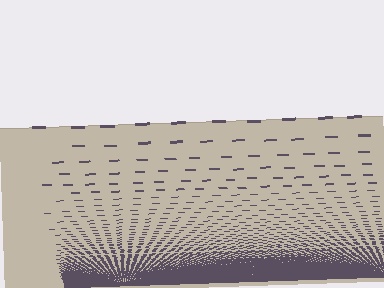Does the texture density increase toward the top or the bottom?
Density increases toward the bottom.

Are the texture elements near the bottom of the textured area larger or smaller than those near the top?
Smaller. The gradient is inverted — elements near the bottom are smaller and denser.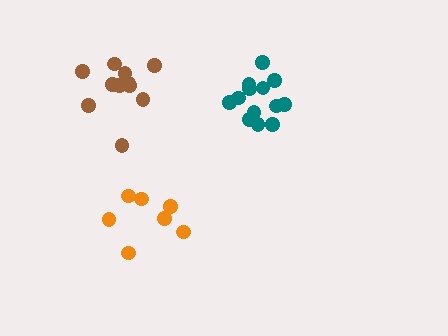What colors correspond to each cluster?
The clusters are colored: brown, teal, orange.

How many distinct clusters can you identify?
There are 3 distinct clusters.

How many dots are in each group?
Group 1: 11 dots, Group 2: 13 dots, Group 3: 7 dots (31 total).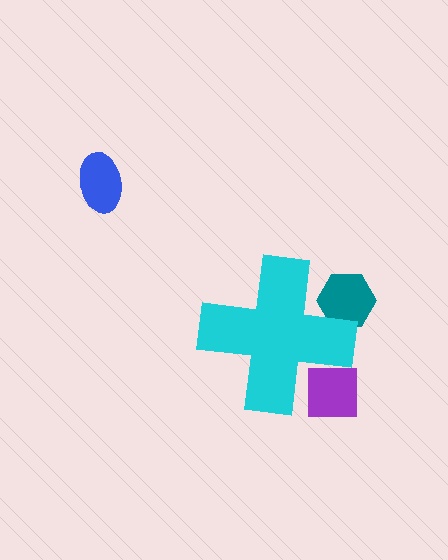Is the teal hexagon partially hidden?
Yes, the teal hexagon is partially hidden behind the cyan cross.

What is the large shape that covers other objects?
A cyan cross.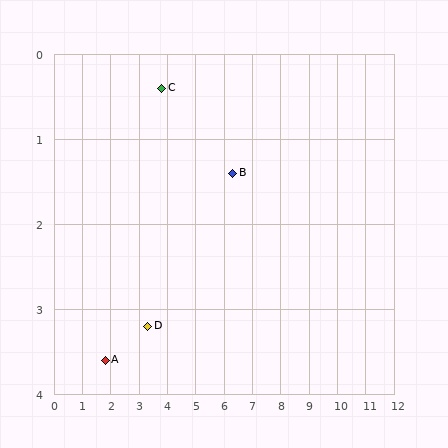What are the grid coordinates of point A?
Point A is at approximately (1.8, 3.6).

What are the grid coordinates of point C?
Point C is at approximately (3.8, 0.4).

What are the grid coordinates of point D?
Point D is at approximately (3.3, 3.2).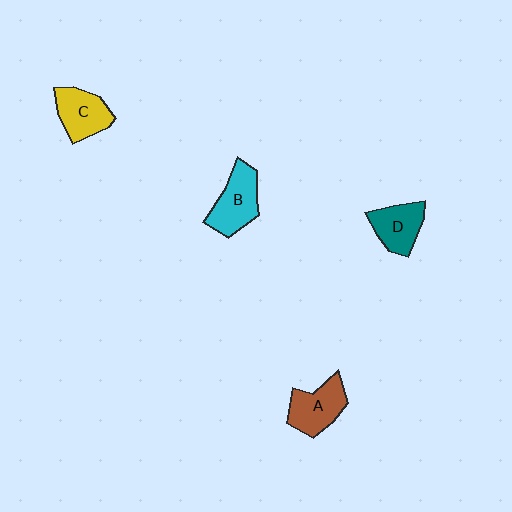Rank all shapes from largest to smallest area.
From largest to smallest: B (cyan), A (brown), C (yellow), D (teal).